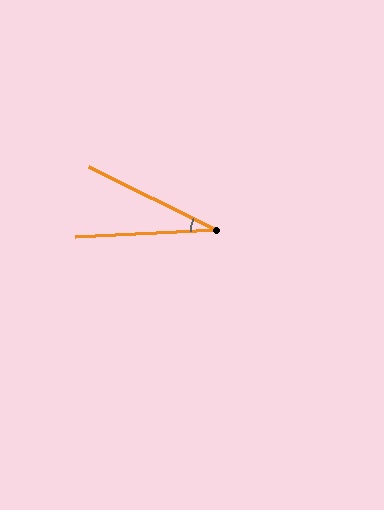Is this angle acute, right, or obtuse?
It is acute.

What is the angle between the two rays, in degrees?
Approximately 29 degrees.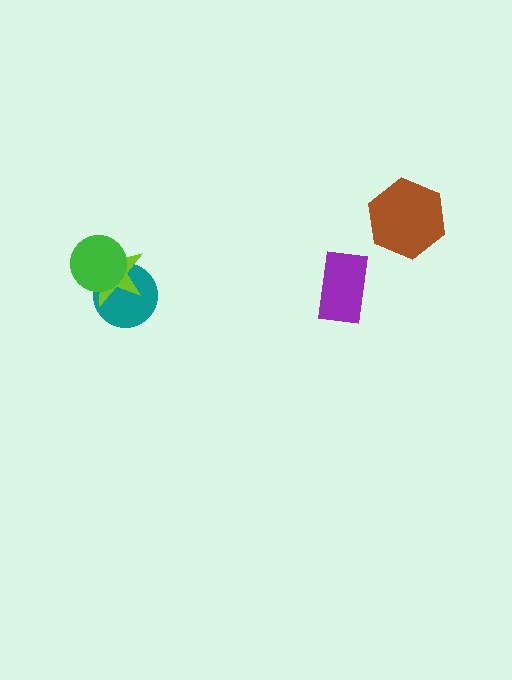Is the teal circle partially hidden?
Yes, it is partially covered by another shape.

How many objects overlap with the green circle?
2 objects overlap with the green circle.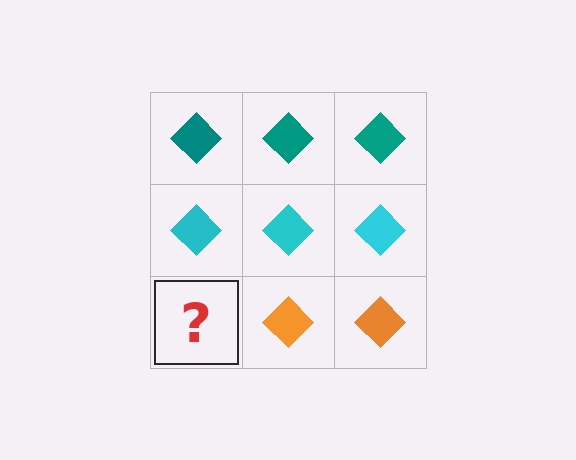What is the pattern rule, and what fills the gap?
The rule is that each row has a consistent color. The gap should be filled with an orange diamond.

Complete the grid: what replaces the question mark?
The question mark should be replaced with an orange diamond.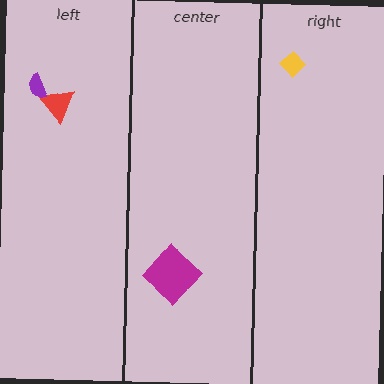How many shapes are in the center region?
1.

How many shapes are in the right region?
1.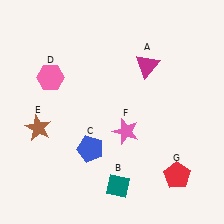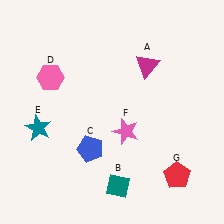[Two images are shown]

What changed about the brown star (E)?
In Image 1, E is brown. In Image 2, it changed to teal.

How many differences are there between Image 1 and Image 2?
There is 1 difference between the two images.